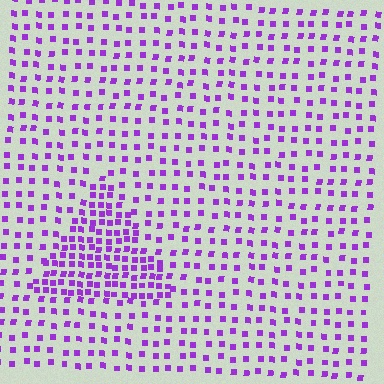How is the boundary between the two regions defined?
The boundary is defined by a change in element density (approximately 2.1x ratio). All elements are the same color, size, and shape.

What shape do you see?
I see a triangle.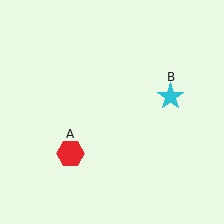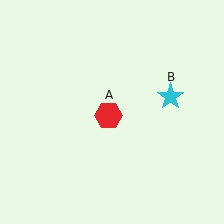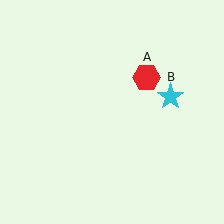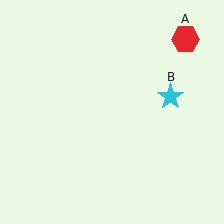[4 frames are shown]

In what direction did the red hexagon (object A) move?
The red hexagon (object A) moved up and to the right.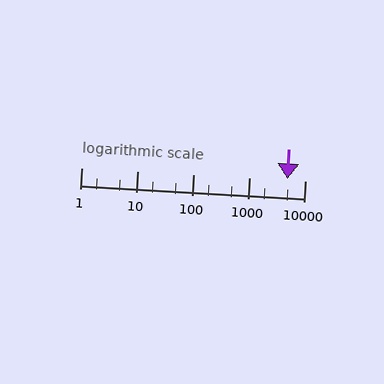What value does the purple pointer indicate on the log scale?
The pointer indicates approximately 4900.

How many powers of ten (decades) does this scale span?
The scale spans 4 decades, from 1 to 10000.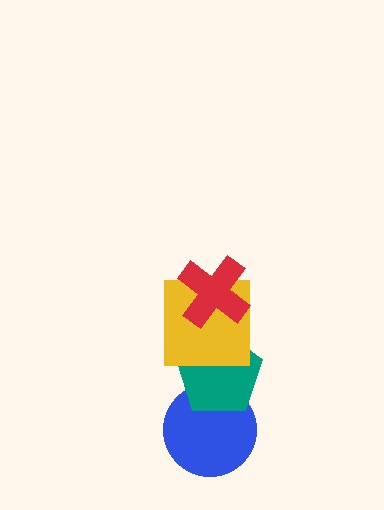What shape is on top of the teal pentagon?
The yellow square is on top of the teal pentagon.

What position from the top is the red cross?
The red cross is 1st from the top.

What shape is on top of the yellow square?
The red cross is on top of the yellow square.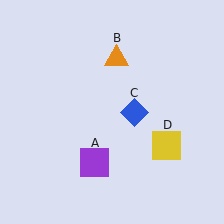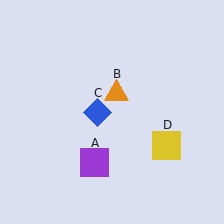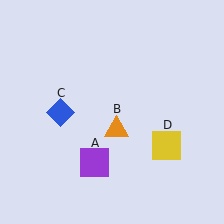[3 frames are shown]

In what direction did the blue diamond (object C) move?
The blue diamond (object C) moved left.